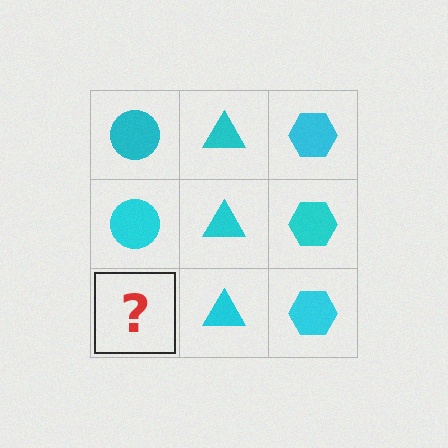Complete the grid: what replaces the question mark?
The question mark should be replaced with a cyan circle.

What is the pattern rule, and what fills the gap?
The rule is that each column has a consistent shape. The gap should be filled with a cyan circle.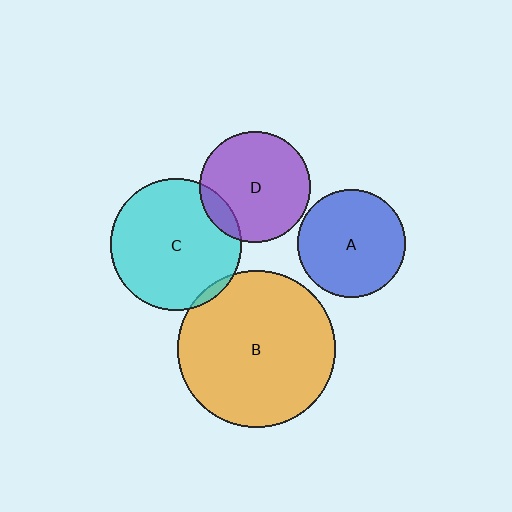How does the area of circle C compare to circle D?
Approximately 1.4 times.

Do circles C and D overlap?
Yes.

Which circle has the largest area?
Circle B (orange).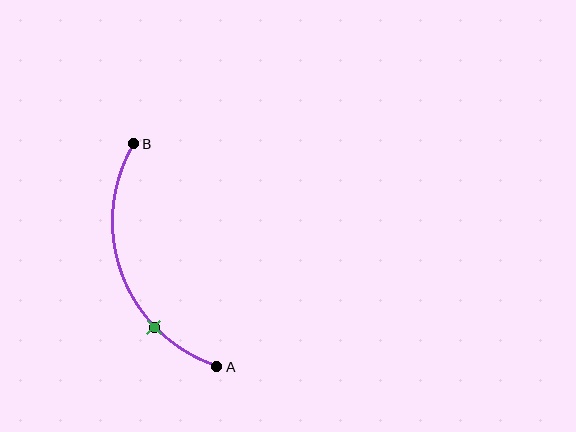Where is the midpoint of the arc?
The arc midpoint is the point on the curve farthest from the straight line joining A and B. It sits to the left of that line.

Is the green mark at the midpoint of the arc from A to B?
No. The green mark lies on the arc but is closer to endpoint A. The arc midpoint would be at the point on the curve equidistant along the arc from both A and B.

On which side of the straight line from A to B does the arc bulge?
The arc bulges to the left of the straight line connecting A and B.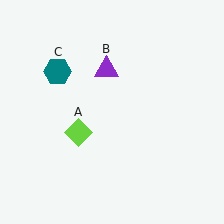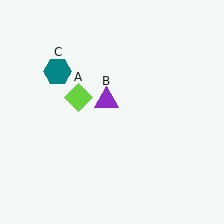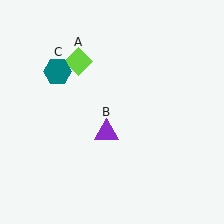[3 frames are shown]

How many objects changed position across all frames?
2 objects changed position: lime diamond (object A), purple triangle (object B).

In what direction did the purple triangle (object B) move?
The purple triangle (object B) moved down.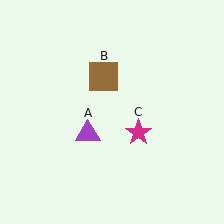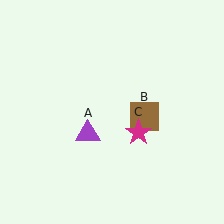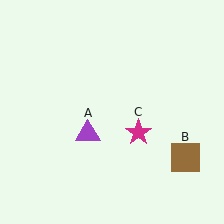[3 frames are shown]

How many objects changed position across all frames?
1 object changed position: brown square (object B).